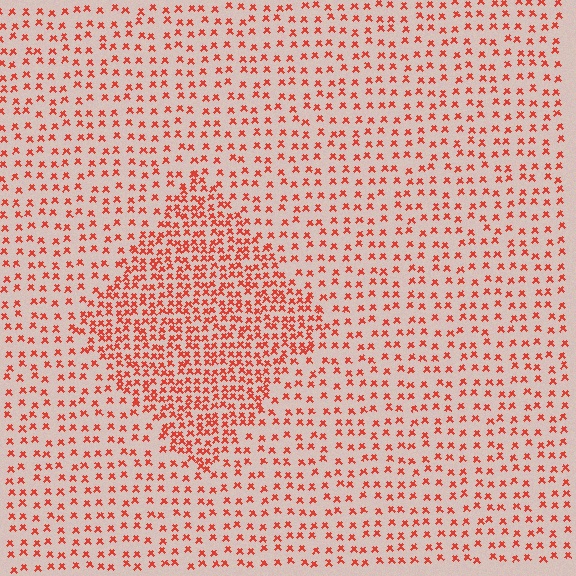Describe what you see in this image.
The image contains small red elements arranged at two different densities. A diamond-shaped region is visible where the elements are more densely packed than the surrounding area.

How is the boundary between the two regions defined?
The boundary is defined by a change in element density (approximately 2.1x ratio). All elements are the same color, size, and shape.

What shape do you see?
I see a diamond.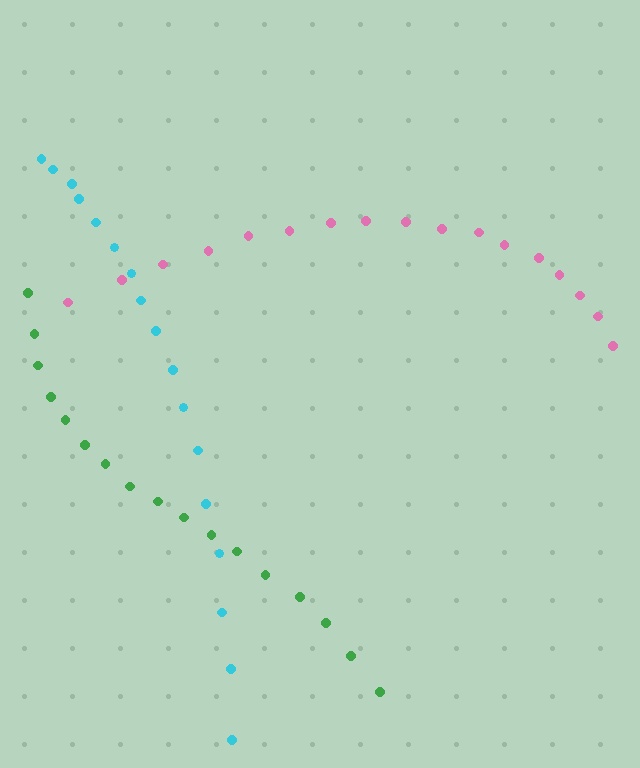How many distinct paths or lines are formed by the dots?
There are 3 distinct paths.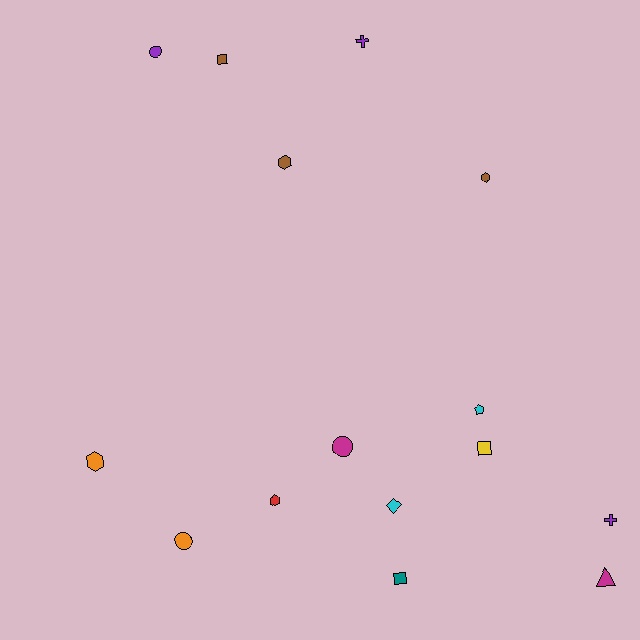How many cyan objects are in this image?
There are 2 cyan objects.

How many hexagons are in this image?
There are 4 hexagons.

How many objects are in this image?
There are 15 objects.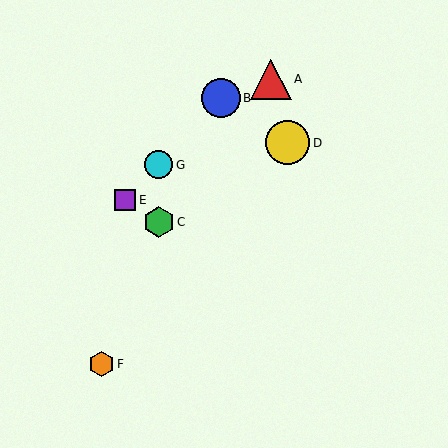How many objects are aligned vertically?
2 objects (C, G) are aligned vertically.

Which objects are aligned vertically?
Objects C, G are aligned vertically.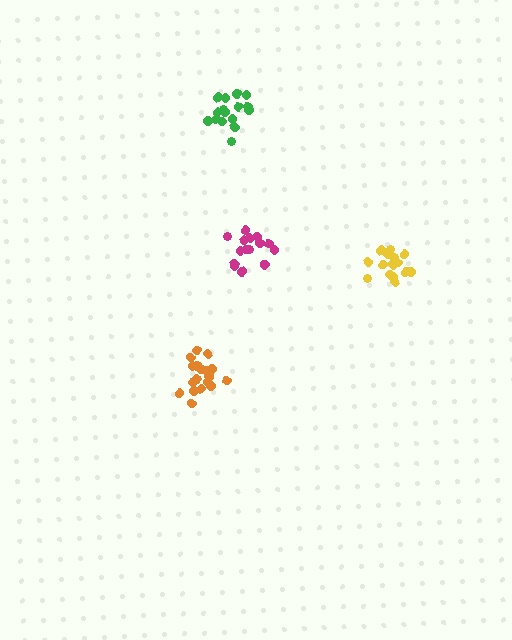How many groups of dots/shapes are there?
There are 4 groups.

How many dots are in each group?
Group 1: 17 dots, Group 2: 18 dots, Group 3: 16 dots, Group 4: 15 dots (66 total).